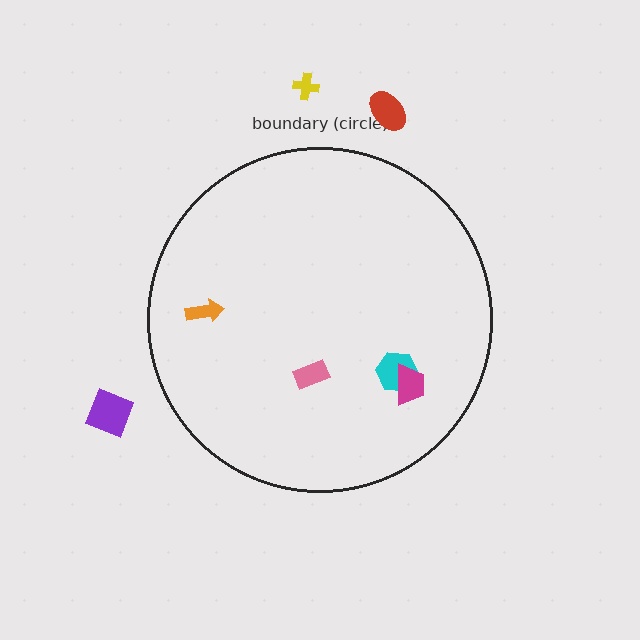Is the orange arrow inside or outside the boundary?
Inside.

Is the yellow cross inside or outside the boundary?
Outside.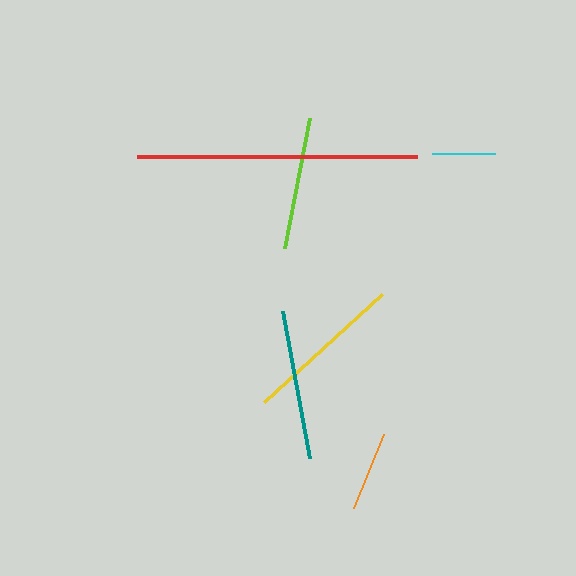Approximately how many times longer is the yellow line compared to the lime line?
The yellow line is approximately 1.2 times the length of the lime line.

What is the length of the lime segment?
The lime segment is approximately 132 pixels long.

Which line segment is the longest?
The red line is the longest at approximately 280 pixels.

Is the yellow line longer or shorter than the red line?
The red line is longer than the yellow line.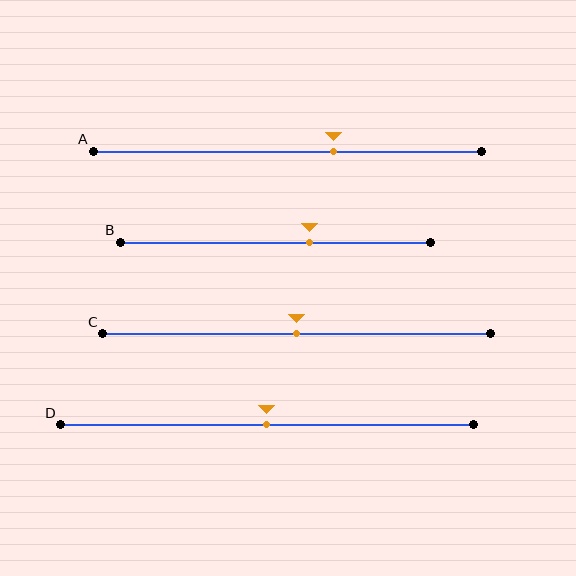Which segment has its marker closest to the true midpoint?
Segment C has its marker closest to the true midpoint.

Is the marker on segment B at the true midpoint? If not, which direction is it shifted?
No, the marker on segment B is shifted to the right by about 11% of the segment length.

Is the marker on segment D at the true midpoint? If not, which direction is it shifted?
Yes, the marker on segment D is at the true midpoint.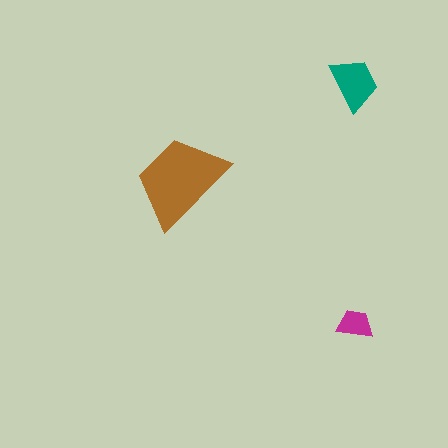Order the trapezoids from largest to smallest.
the brown one, the teal one, the magenta one.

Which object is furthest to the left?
The brown trapezoid is leftmost.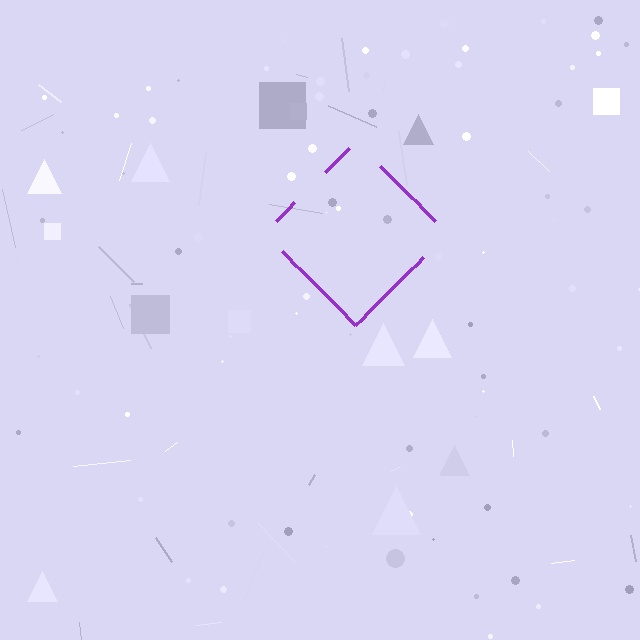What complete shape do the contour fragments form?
The contour fragments form a diamond.